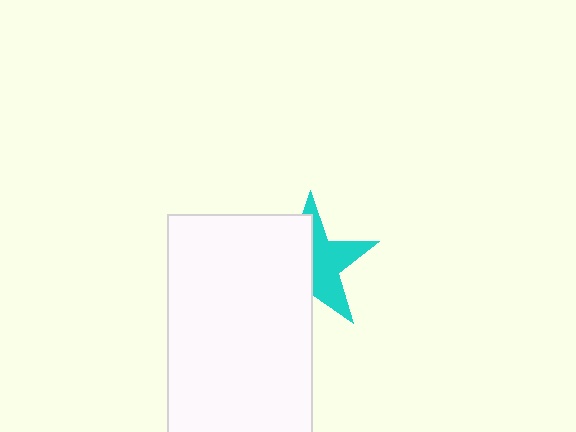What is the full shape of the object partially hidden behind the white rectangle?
The partially hidden object is a cyan star.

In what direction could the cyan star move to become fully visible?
The cyan star could move right. That would shift it out from behind the white rectangle entirely.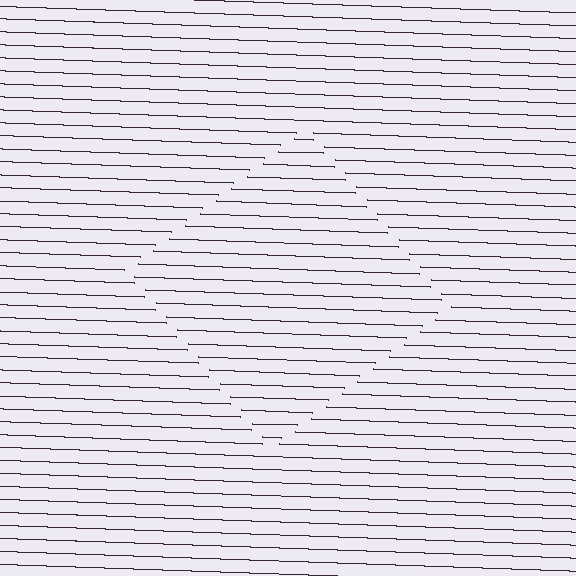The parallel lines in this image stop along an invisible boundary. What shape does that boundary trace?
An illusory square. The interior of the shape contains the same grating, shifted by half a period — the contour is defined by the phase discontinuity where line-ends from the inner and outer gratings abut.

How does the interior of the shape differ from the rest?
The interior of the shape contains the same grating, shifted by half a period — the contour is defined by the phase discontinuity where line-ends from the inner and outer gratings abut.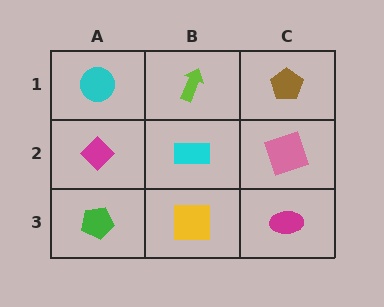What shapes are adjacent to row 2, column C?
A brown pentagon (row 1, column C), a magenta ellipse (row 3, column C), a cyan rectangle (row 2, column B).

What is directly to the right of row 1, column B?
A brown pentagon.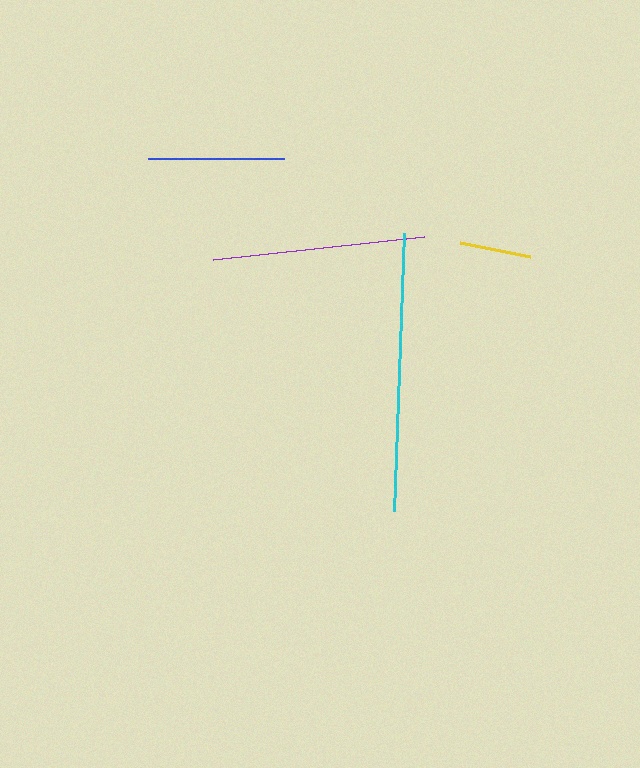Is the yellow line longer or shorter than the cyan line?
The cyan line is longer than the yellow line.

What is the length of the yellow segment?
The yellow segment is approximately 72 pixels long.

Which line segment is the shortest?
The yellow line is the shortest at approximately 72 pixels.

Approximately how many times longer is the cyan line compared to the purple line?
The cyan line is approximately 1.3 times the length of the purple line.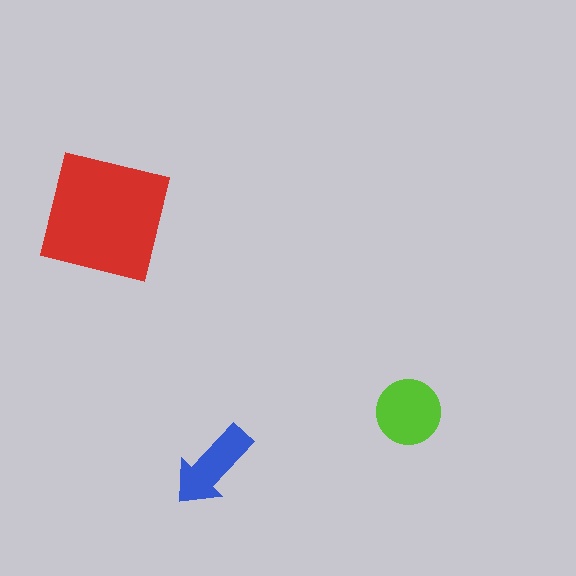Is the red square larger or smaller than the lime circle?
Larger.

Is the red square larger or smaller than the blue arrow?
Larger.